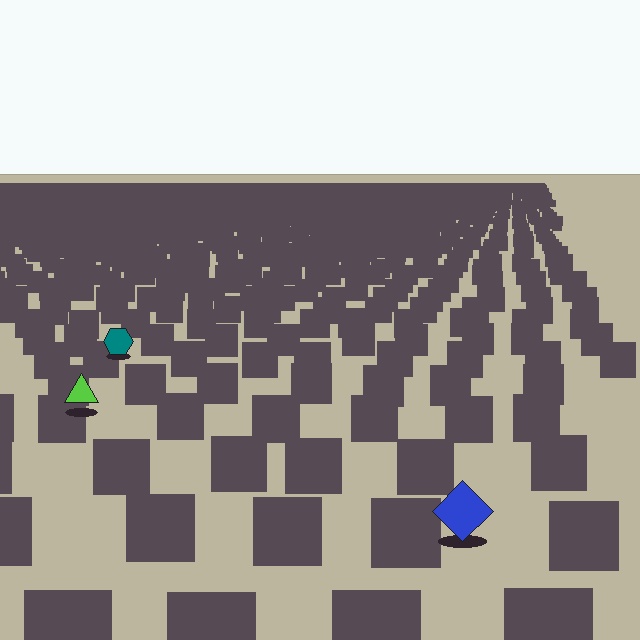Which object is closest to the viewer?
The blue diamond is closest. The texture marks near it are larger and more spread out.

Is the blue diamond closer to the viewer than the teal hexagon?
Yes. The blue diamond is closer — you can tell from the texture gradient: the ground texture is coarser near it.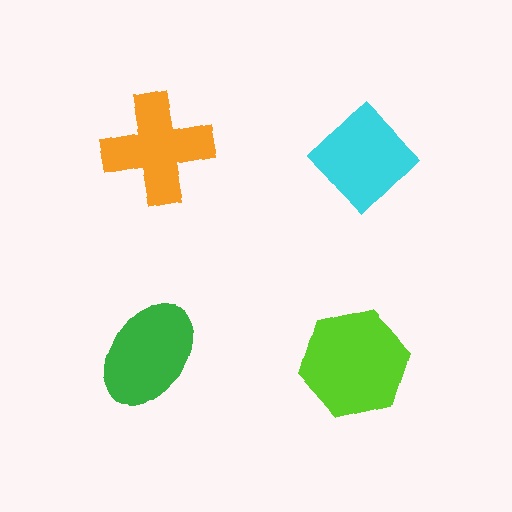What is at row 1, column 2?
A cyan diamond.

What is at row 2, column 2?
A lime hexagon.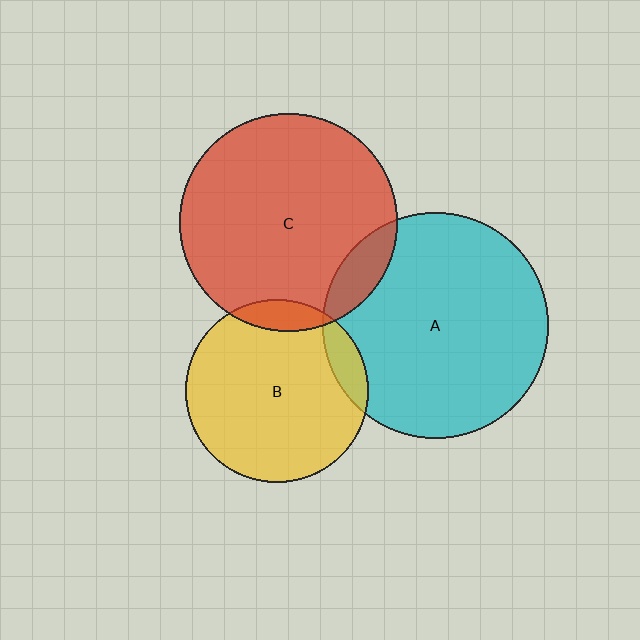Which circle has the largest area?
Circle A (cyan).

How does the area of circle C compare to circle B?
Approximately 1.4 times.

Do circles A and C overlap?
Yes.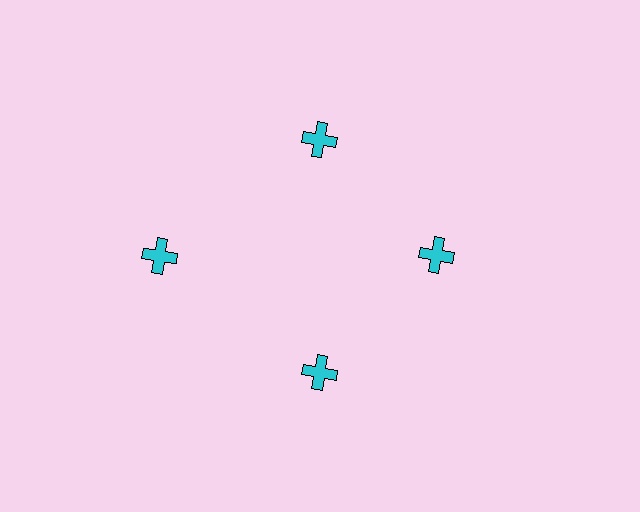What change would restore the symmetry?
The symmetry would be restored by moving it inward, back onto the ring so that all 4 crosses sit at equal angles and equal distance from the center.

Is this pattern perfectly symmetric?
No. The 4 cyan crosses are arranged in a ring, but one element near the 9 o'clock position is pushed outward from the center, breaking the 4-fold rotational symmetry.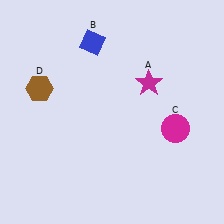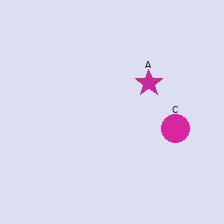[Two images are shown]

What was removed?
The brown hexagon (D), the blue diamond (B) were removed in Image 2.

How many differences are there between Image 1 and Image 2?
There are 2 differences between the two images.